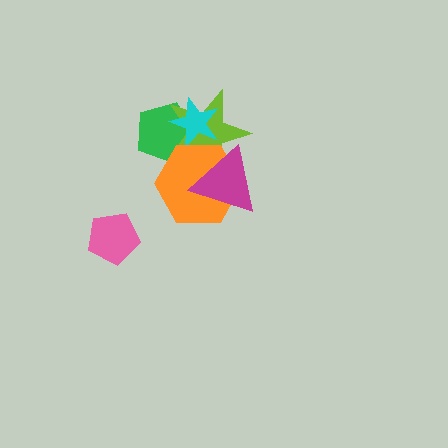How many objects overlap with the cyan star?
3 objects overlap with the cyan star.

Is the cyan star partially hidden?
Yes, it is partially covered by another shape.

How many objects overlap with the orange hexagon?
4 objects overlap with the orange hexagon.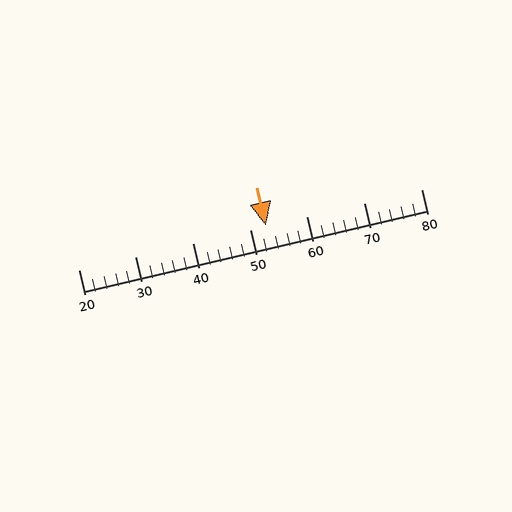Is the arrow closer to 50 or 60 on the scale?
The arrow is closer to 50.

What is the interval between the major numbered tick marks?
The major tick marks are spaced 10 units apart.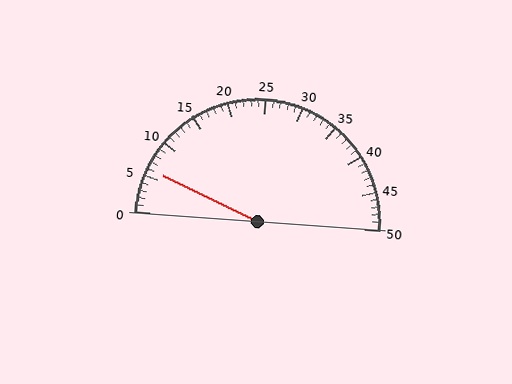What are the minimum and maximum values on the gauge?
The gauge ranges from 0 to 50.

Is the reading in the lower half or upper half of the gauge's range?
The reading is in the lower half of the range (0 to 50).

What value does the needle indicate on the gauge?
The needle indicates approximately 6.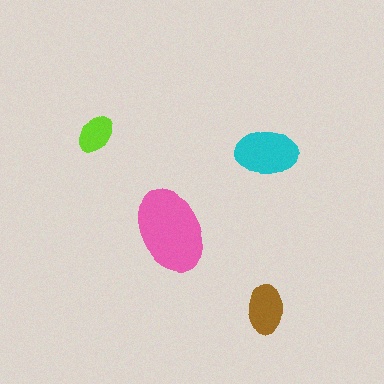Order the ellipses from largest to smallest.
the pink one, the cyan one, the brown one, the lime one.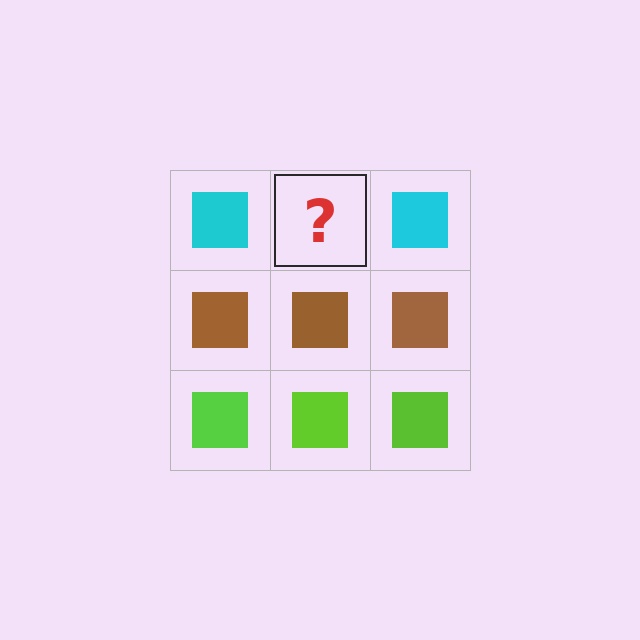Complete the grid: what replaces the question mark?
The question mark should be replaced with a cyan square.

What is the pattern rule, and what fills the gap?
The rule is that each row has a consistent color. The gap should be filled with a cyan square.